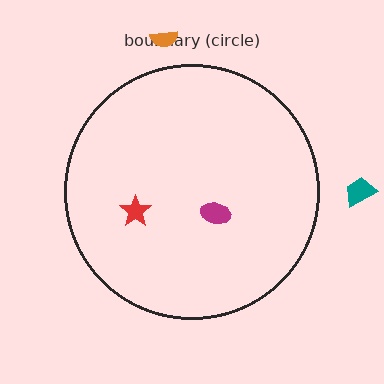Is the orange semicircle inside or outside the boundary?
Outside.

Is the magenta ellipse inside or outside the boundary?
Inside.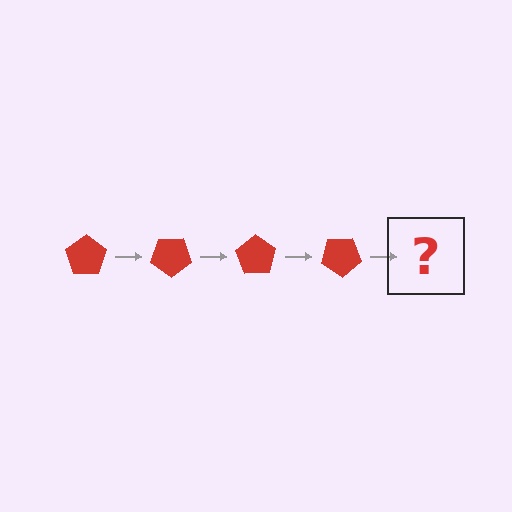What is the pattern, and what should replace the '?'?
The pattern is that the pentagon rotates 35 degrees each step. The '?' should be a red pentagon rotated 140 degrees.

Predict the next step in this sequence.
The next step is a red pentagon rotated 140 degrees.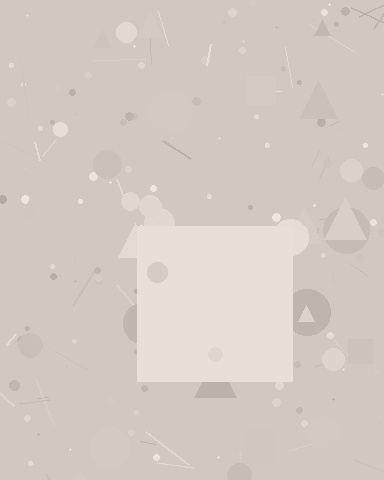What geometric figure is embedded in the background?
A square is embedded in the background.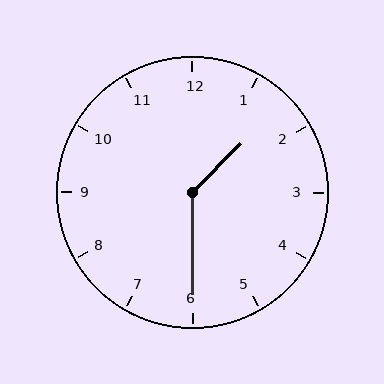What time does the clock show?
1:30.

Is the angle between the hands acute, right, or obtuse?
It is obtuse.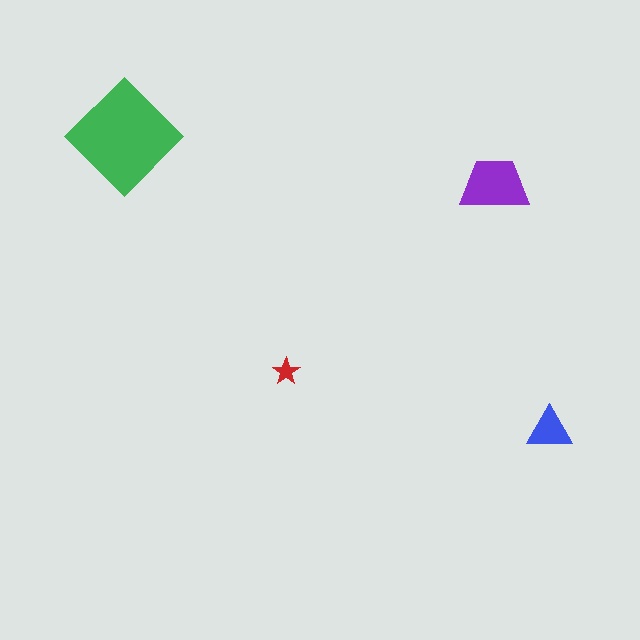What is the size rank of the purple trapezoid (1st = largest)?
2nd.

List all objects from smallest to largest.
The red star, the blue triangle, the purple trapezoid, the green diamond.